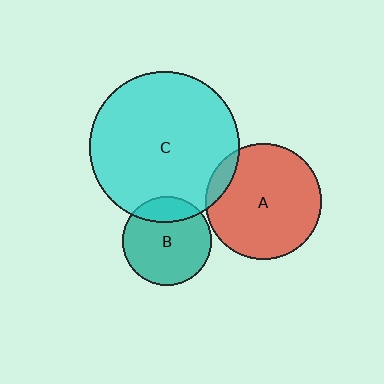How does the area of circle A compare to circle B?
Approximately 1.7 times.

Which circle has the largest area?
Circle C (cyan).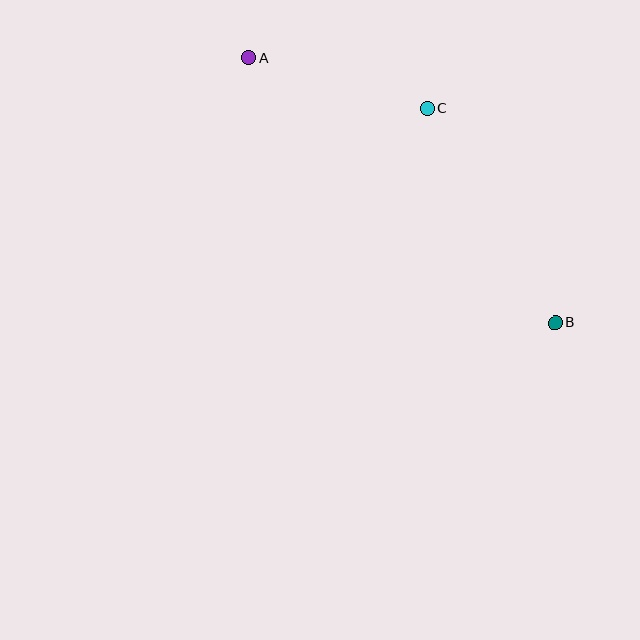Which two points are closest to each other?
Points A and C are closest to each other.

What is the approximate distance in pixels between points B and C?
The distance between B and C is approximately 250 pixels.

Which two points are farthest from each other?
Points A and B are farthest from each other.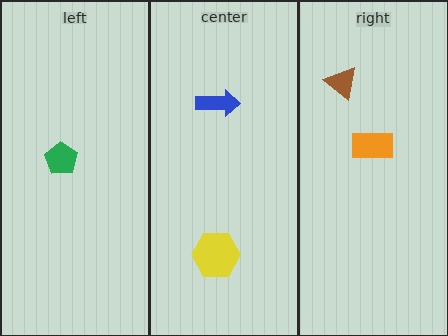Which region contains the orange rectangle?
The right region.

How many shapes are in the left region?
1.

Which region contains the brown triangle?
The right region.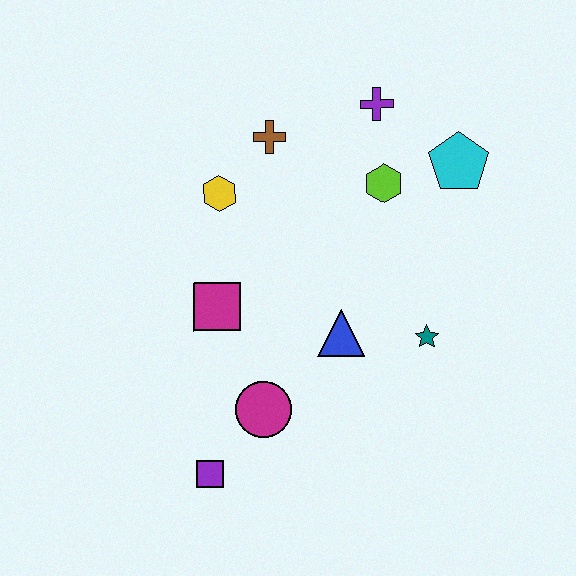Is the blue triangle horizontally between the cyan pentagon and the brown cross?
Yes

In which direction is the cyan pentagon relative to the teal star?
The cyan pentagon is above the teal star.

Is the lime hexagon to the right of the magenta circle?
Yes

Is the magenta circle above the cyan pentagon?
No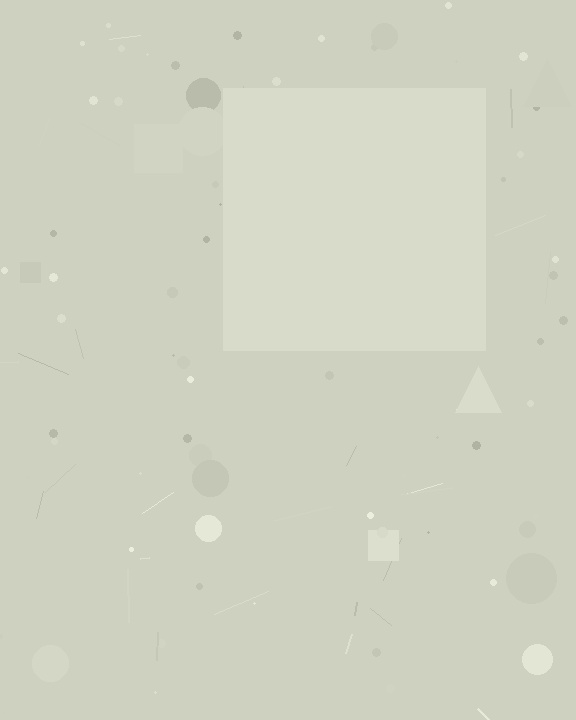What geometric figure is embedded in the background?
A square is embedded in the background.